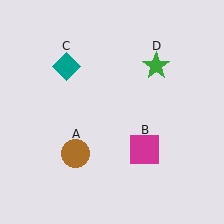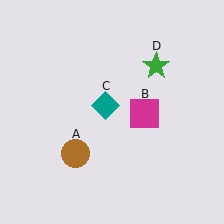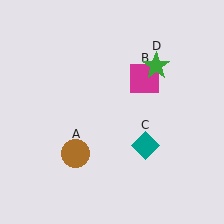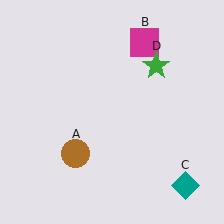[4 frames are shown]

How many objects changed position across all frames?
2 objects changed position: magenta square (object B), teal diamond (object C).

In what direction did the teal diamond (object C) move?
The teal diamond (object C) moved down and to the right.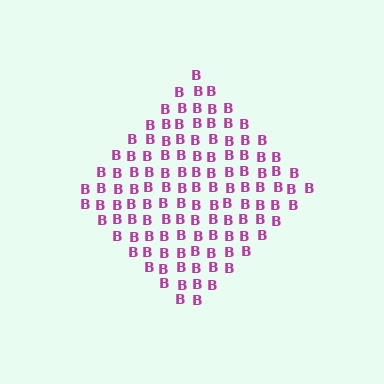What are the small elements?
The small elements are letter B's.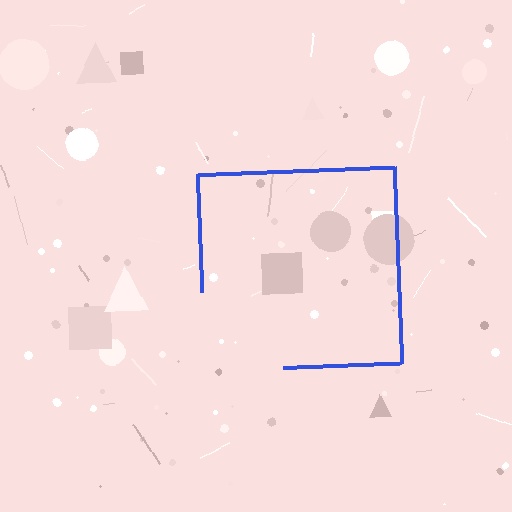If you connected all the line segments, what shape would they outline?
They would outline a square.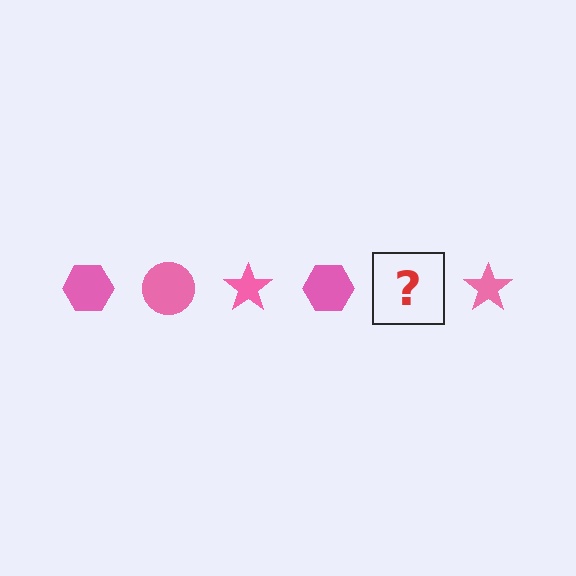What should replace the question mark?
The question mark should be replaced with a pink circle.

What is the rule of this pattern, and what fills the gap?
The rule is that the pattern cycles through hexagon, circle, star shapes in pink. The gap should be filled with a pink circle.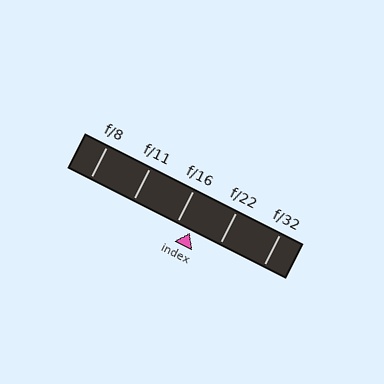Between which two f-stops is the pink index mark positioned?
The index mark is between f/16 and f/22.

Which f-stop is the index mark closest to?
The index mark is closest to f/16.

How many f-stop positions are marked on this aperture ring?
There are 5 f-stop positions marked.